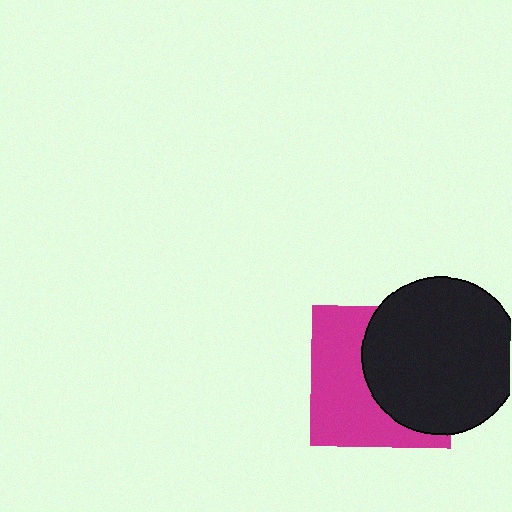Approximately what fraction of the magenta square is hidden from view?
Roughly 50% of the magenta square is hidden behind the black circle.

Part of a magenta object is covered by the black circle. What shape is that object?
It is a square.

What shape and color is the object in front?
The object in front is a black circle.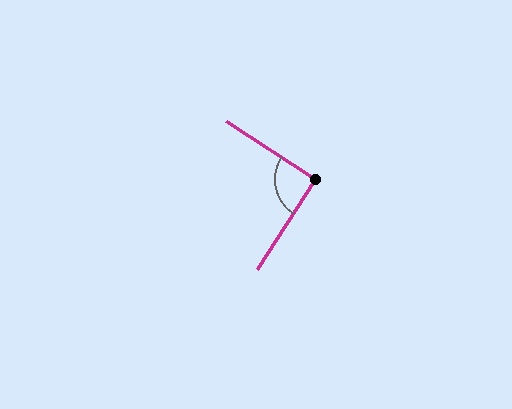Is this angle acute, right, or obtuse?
It is approximately a right angle.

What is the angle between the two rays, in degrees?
Approximately 90 degrees.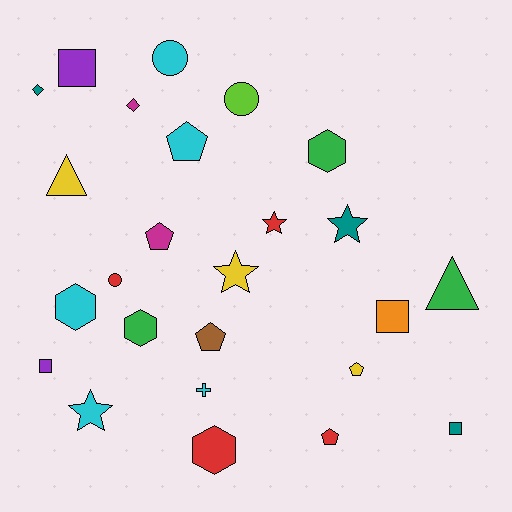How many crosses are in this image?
There is 1 cross.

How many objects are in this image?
There are 25 objects.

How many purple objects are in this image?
There are 2 purple objects.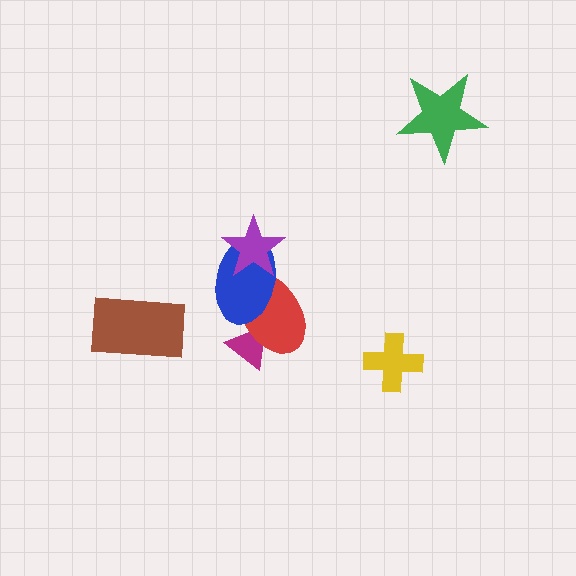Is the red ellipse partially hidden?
Yes, it is partially covered by another shape.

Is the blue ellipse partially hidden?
Yes, it is partially covered by another shape.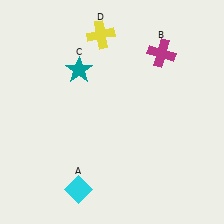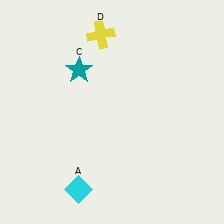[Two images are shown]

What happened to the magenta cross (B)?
The magenta cross (B) was removed in Image 2. It was in the top-right area of Image 1.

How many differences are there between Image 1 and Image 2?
There is 1 difference between the two images.